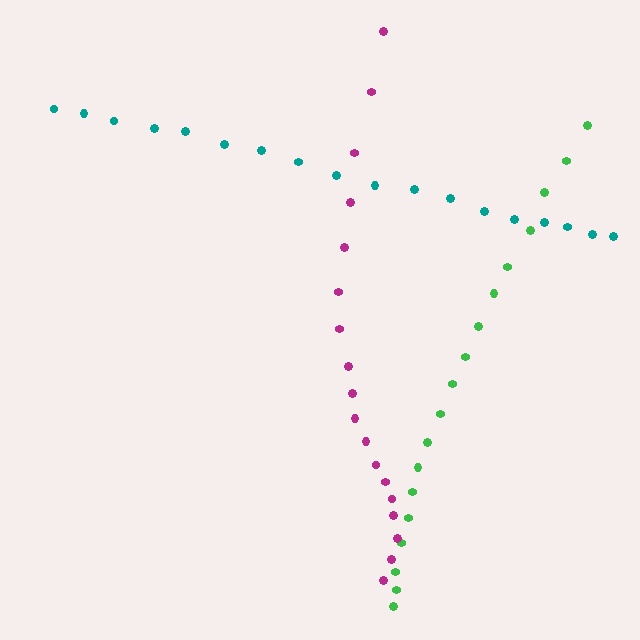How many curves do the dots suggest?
There are 3 distinct paths.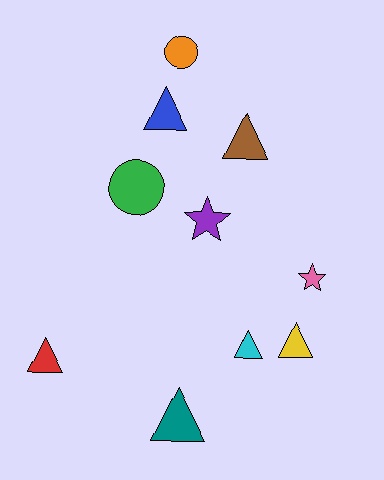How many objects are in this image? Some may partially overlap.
There are 10 objects.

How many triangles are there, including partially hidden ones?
There are 6 triangles.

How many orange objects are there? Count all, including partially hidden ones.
There is 1 orange object.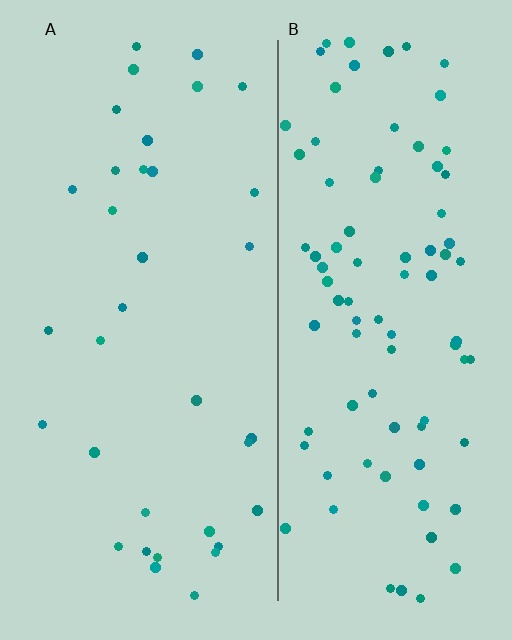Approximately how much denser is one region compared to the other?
Approximately 2.6× — region B over region A.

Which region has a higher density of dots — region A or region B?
B (the right).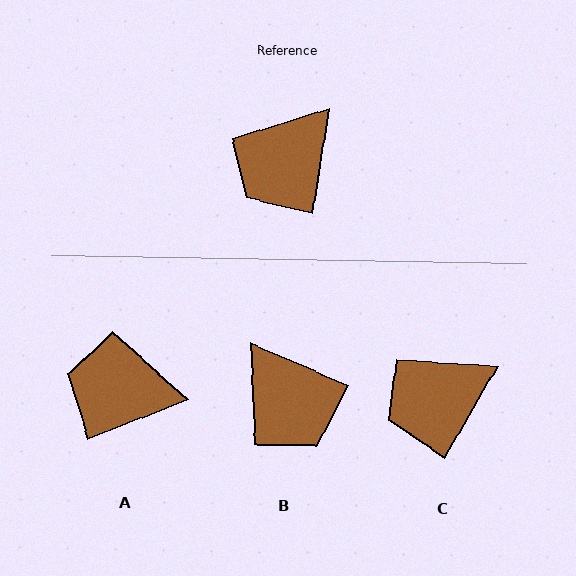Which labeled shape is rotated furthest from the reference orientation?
B, about 75 degrees away.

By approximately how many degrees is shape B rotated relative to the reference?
Approximately 75 degrees counter-clockwise.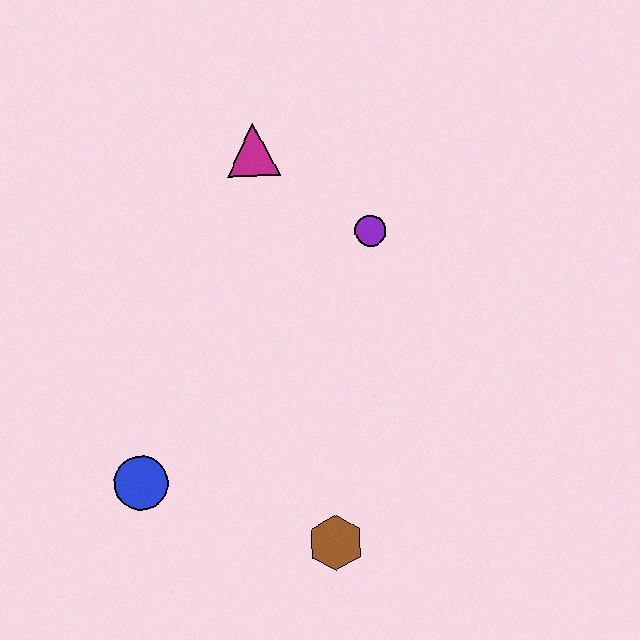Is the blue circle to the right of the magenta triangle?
No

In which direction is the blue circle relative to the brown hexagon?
The blue circle is to the left of the brown hexagon.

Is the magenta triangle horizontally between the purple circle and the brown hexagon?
No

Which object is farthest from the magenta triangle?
The brown hexagon is farthest from the magenta triangle.